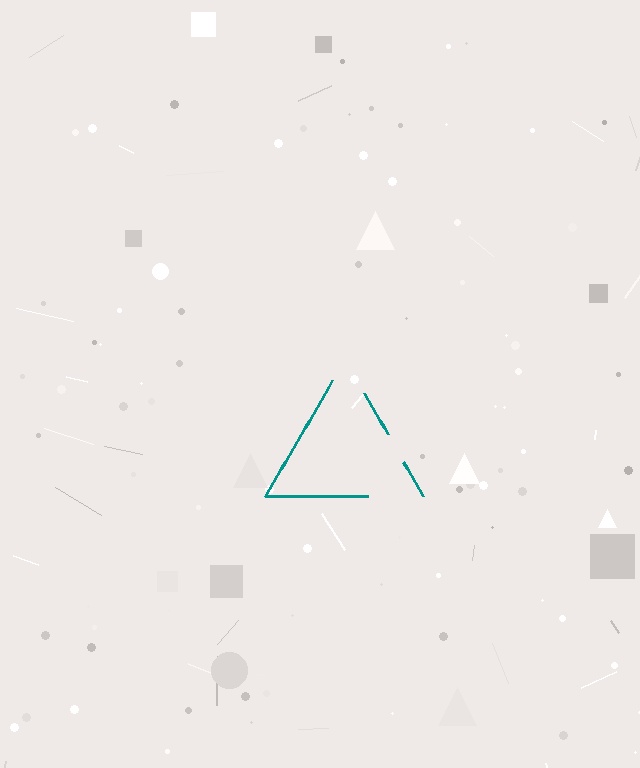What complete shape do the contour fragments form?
The contour fragments form a triangle.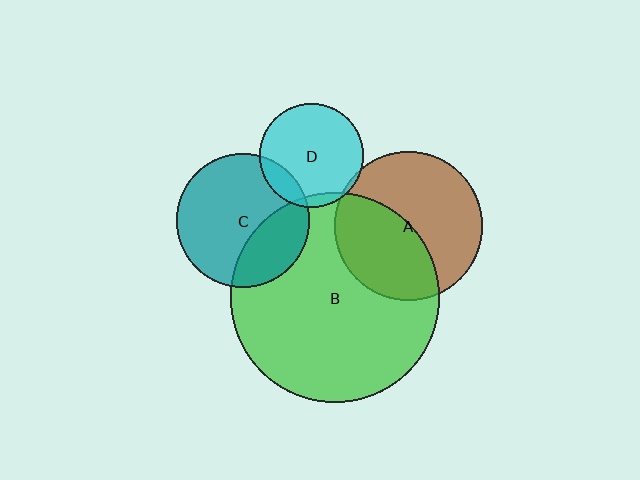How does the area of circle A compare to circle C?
Approximately 1.2 times.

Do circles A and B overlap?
Yes.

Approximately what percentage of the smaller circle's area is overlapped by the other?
Approximately 45%.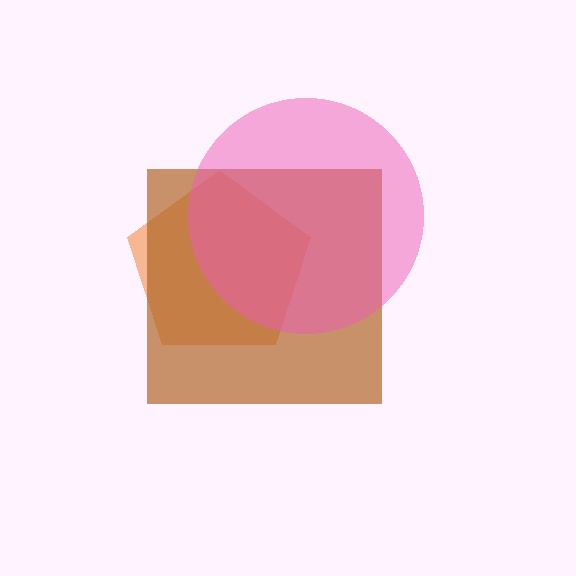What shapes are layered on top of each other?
The layered shapes are: an orange pentagon, a brown square, a pink circle.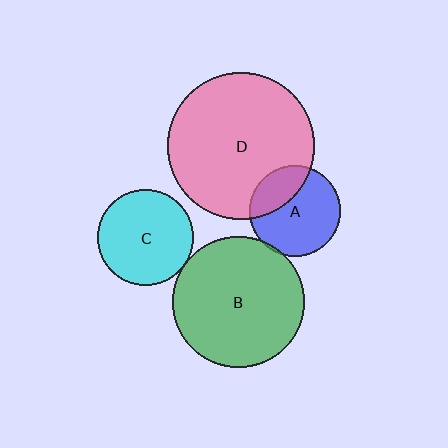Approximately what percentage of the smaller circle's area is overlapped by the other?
Approximately 5%.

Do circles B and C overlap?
Yes.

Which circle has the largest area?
Circle D (pink).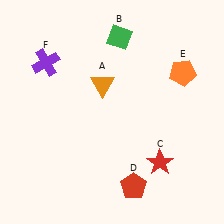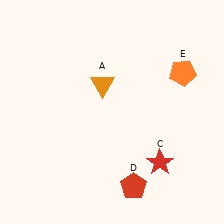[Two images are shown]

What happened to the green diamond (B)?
The green diamond (B) was removed in Image 2. It was in the top-right area of Image 1.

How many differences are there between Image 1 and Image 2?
There are 2 differences between the two images.